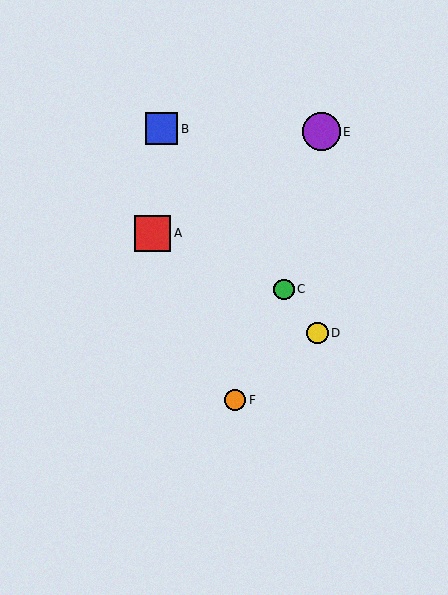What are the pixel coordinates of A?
Object A is at (153, 233).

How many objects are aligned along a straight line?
3 objects (B, C, D) are aligned along a straight line.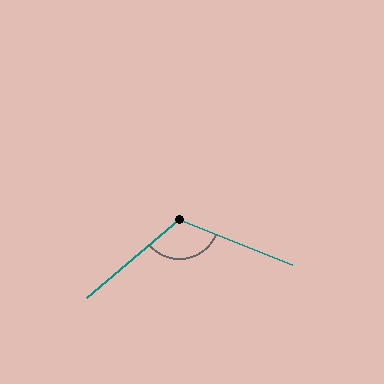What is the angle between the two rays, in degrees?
Approximately 118 degrees.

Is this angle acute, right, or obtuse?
It is obtuse.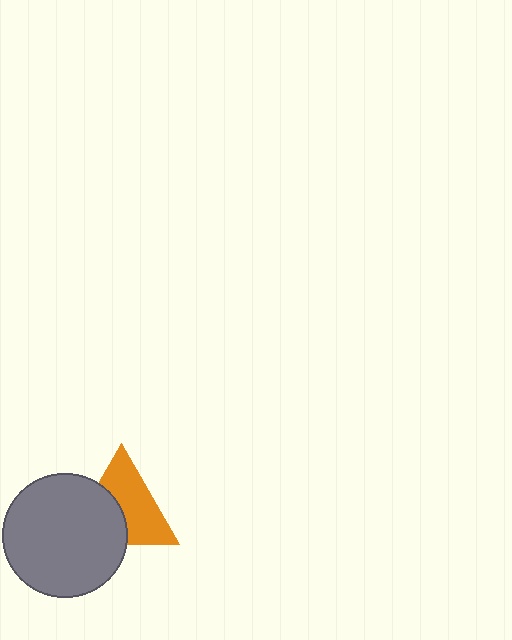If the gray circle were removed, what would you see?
You would see the complete orange triangle.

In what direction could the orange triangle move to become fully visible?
The orange triangle could move toward the upper-right. That would shift it out from behind the gray circle entirely.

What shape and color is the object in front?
The object in front is a gray circle.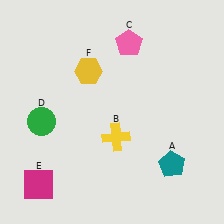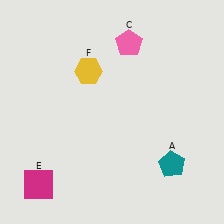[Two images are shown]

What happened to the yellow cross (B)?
The yellow cross (B) was removed in Image 2. It was in the bottom-right area of Image 1.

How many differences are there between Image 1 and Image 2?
There are 2 differences between the two images.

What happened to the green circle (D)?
The green circle (D) was removed in Image 2. It was in the bottom-left area of Image 1.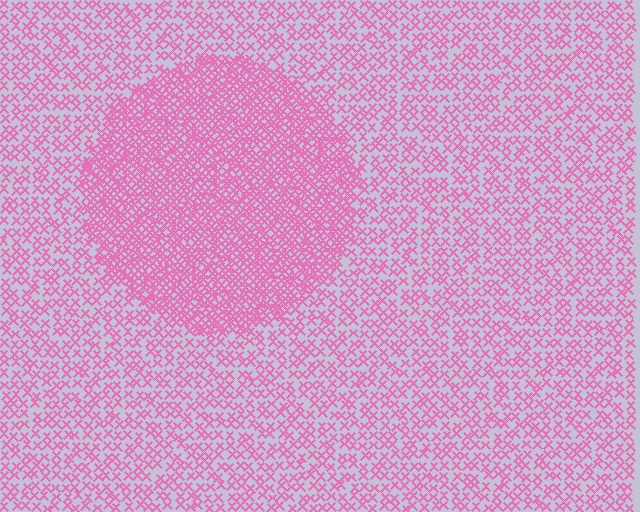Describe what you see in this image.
The image contains small pink elements arranged at two different densities. A circle-shaped region is visible where the elements are more densely packed than the surrounding area.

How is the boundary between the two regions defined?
The boundary is defined by a change in element density (approximately 2.2x ratio). All elements are the same color, size, and shape.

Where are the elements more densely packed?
The elements are more densely packed inside the circle boundary.